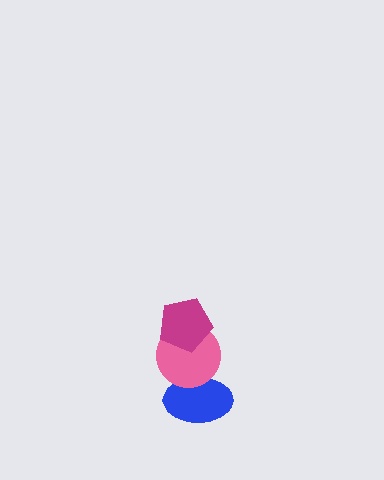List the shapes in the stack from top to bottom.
From top to bottom: the magenta pentagon, the pink circle, the blue ellipse.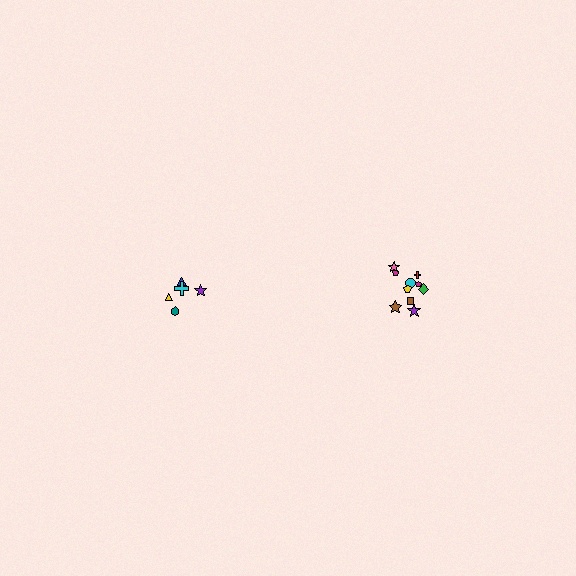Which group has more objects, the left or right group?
The right group.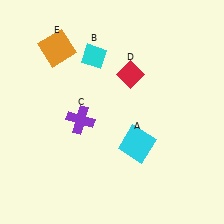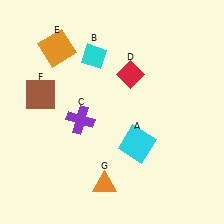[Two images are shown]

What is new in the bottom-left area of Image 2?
An orange triangle (G) was added in the bottom-left area of Image 2.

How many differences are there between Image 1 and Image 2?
There are 2 differences between the two images.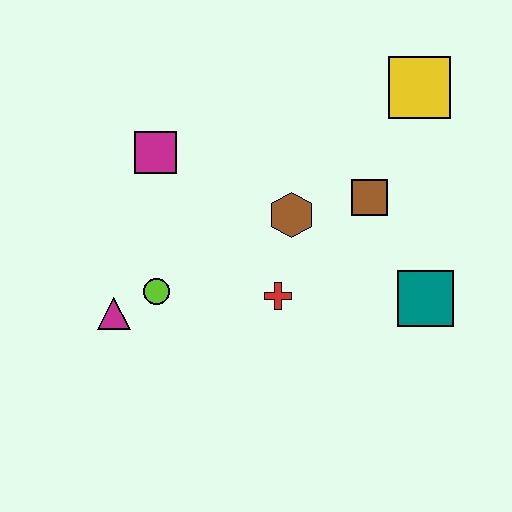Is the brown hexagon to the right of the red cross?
Yes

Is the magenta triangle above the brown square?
No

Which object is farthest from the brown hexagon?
The magenta triangle is farthest from the brown hexagon.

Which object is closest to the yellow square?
The brown square is closest to the yellow square.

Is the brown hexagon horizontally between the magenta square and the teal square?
Yes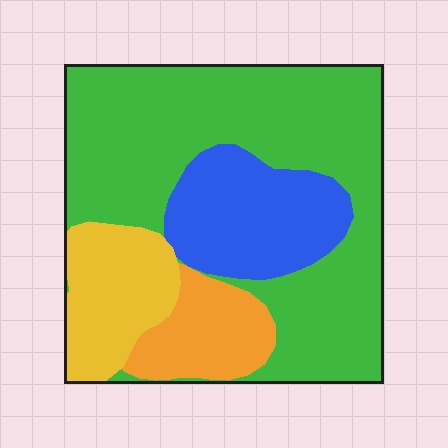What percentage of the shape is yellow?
Yellow takes up about one eighth (1/8) of the shape.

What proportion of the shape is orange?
Orange covers around 10% of the shape.